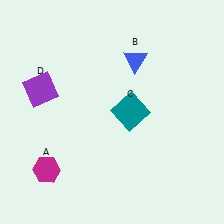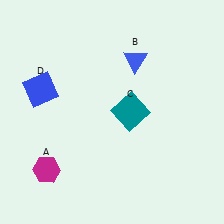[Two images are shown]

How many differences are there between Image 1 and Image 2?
There is 1 difference between the two images.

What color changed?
The square (D) changed from purple in Image 1 to blue in Image 2.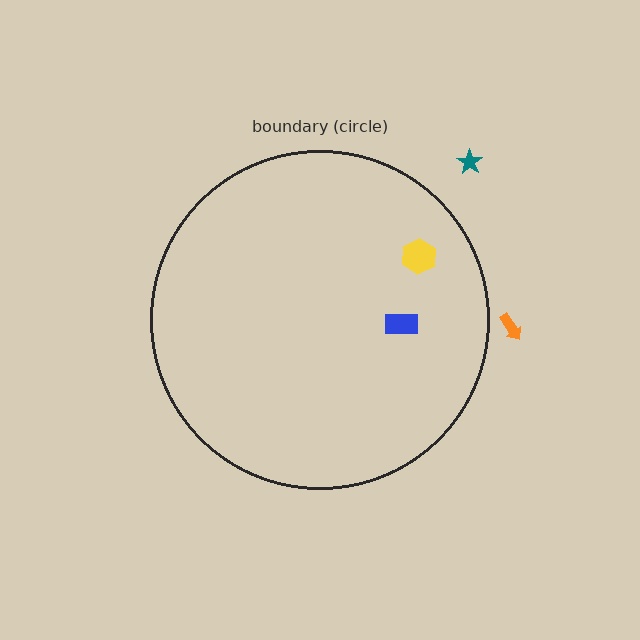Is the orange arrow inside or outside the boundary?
Outside.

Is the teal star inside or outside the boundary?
Outside.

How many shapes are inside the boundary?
2 inside, 2 outside.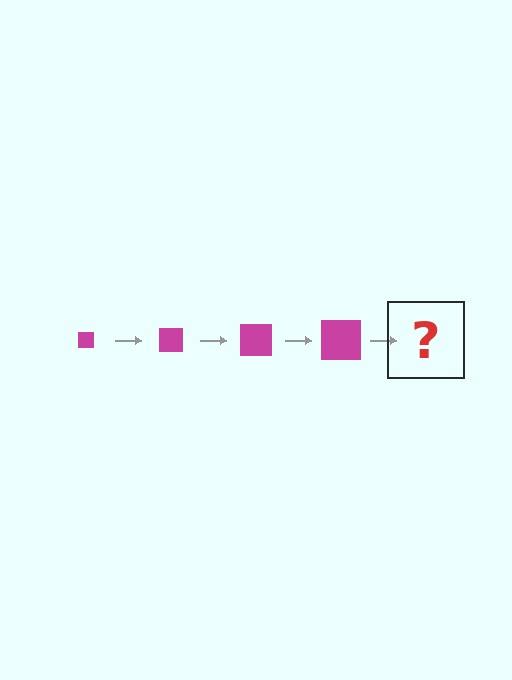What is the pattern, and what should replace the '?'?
The pattern is that the square gets progressively larger each step. The '?' should be a magenta square, larger than the previous one.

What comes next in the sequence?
The next element should be a magenta square, larger than the previous one.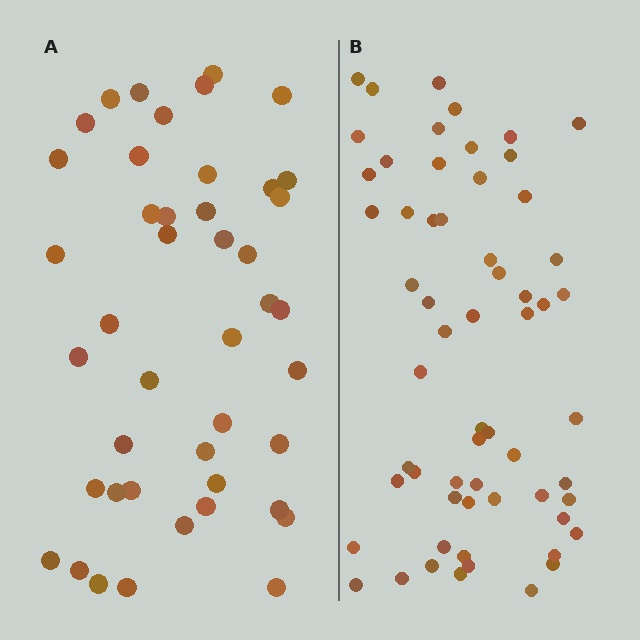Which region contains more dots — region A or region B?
Region B (the right region) has more dots.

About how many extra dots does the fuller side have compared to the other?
Region B has approximately 15 more dots than region A.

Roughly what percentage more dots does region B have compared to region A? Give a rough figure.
About 35% more.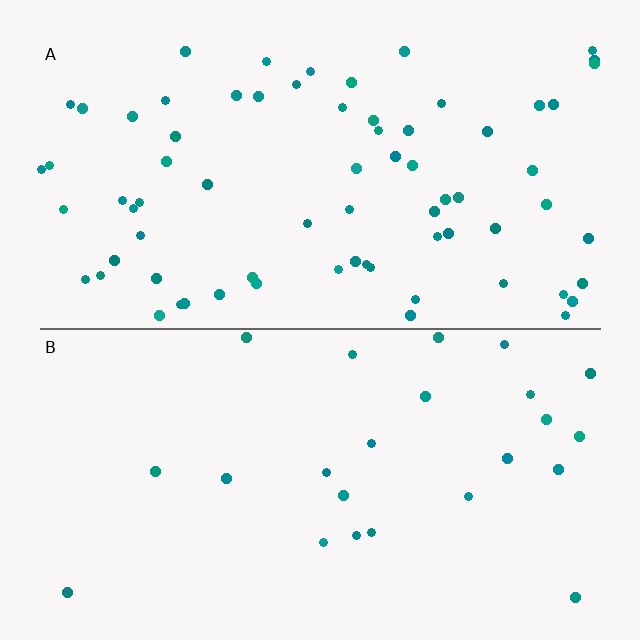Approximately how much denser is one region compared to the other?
Approximately 2.9× — region A over region B.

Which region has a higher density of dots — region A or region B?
A (the top).